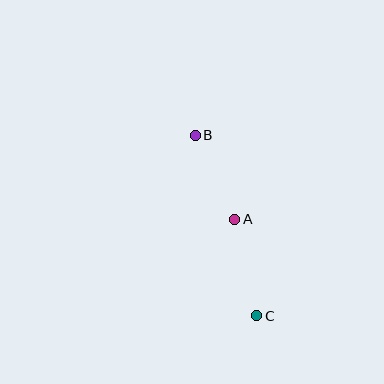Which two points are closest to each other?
Points A and B are closest to each other.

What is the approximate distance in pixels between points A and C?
The distance between A and C is approximately 99 pixels.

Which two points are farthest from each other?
Points B and C are farthest from each other.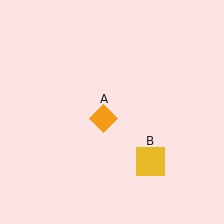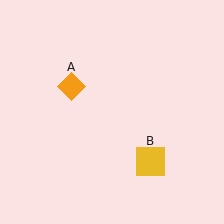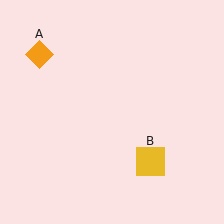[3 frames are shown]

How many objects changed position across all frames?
1 object changed position: orange diamond (object A).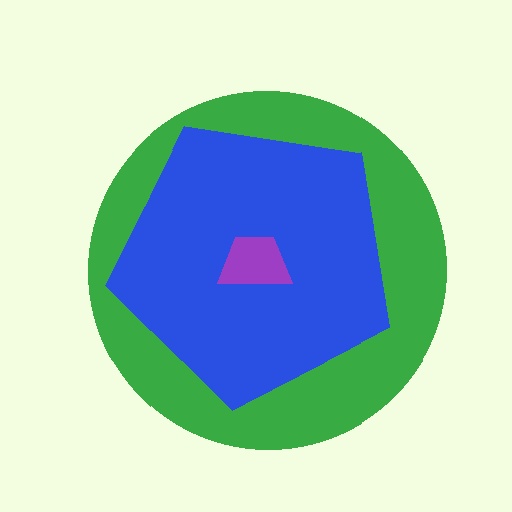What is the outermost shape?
The green circle.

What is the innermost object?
The purple trapezoid.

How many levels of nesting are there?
3.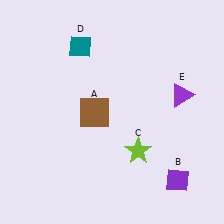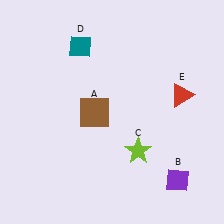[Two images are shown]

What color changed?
The triangle (E) changed from purple in Image 1 to red in Image 2.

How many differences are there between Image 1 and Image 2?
There is 1 difference between the two images.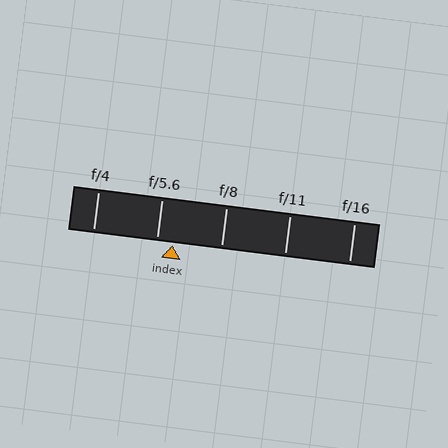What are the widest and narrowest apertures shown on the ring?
The widest aperture shown is f/4 and the narrowest is f/16.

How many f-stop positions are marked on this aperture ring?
There are 5 f-stop positions marked.